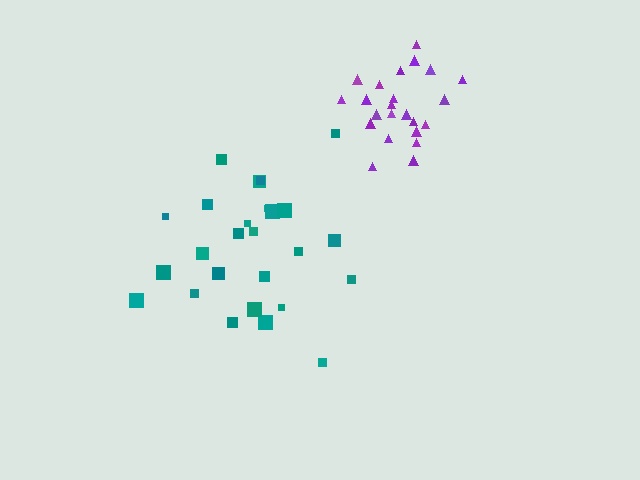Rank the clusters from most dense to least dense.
purple, teal.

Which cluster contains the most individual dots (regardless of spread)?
Teal (27).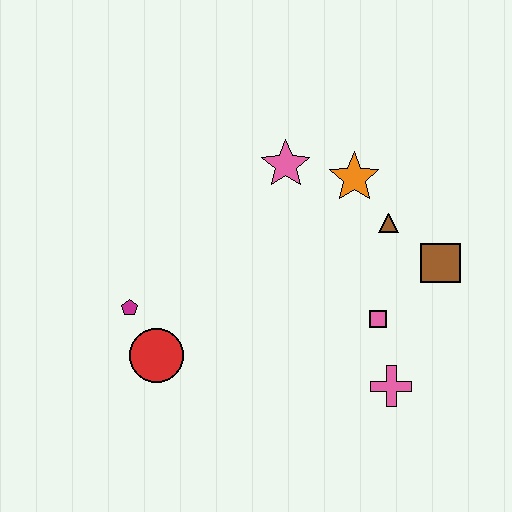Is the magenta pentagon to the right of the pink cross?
No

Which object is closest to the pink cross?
The pink square is closest to the pink cross.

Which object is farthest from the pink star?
The pink cross is farthest from the pink star.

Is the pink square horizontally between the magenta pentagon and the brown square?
Yes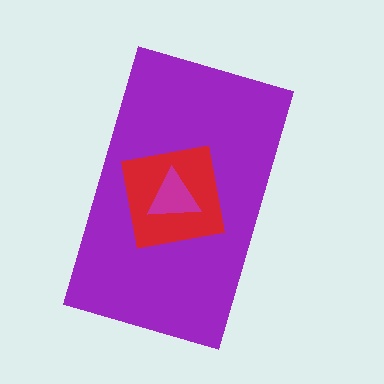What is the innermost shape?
The magenta triangle.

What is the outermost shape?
The purple rectangle.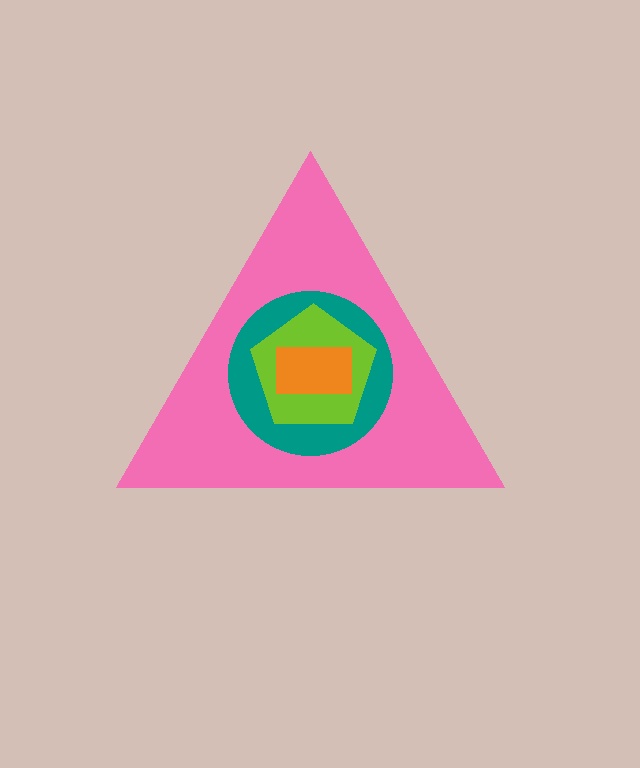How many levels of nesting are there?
4.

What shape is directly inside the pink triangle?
The teal circle.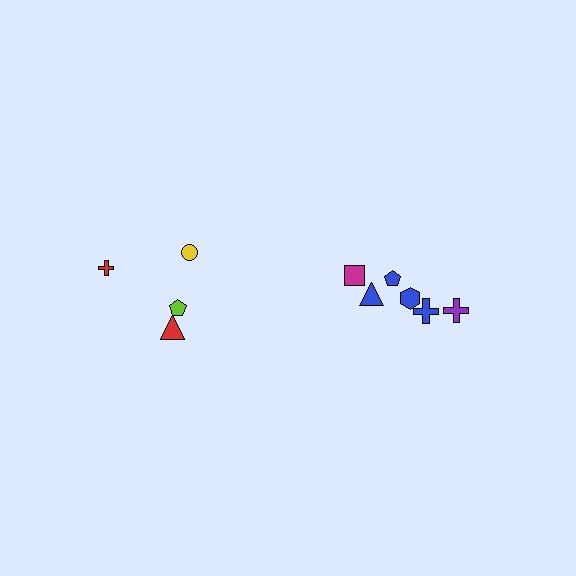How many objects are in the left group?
There are 4 objects.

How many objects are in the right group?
There are 6 objects.